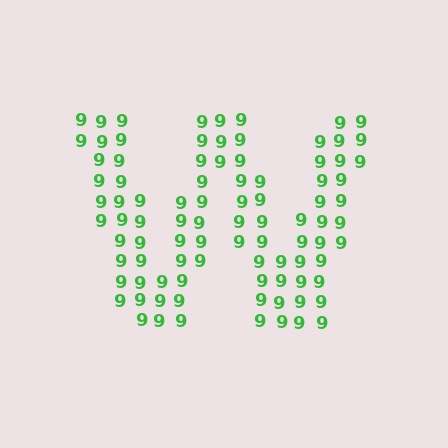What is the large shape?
The large shape is the letter W.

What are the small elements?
The small elements are digit 9's.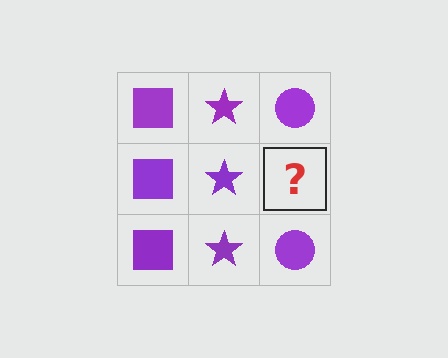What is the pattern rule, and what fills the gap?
The rule is that each column has a consistent shape. The gap should be filled with a purple circle.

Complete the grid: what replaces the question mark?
The question mark should be replaced with a purple circle.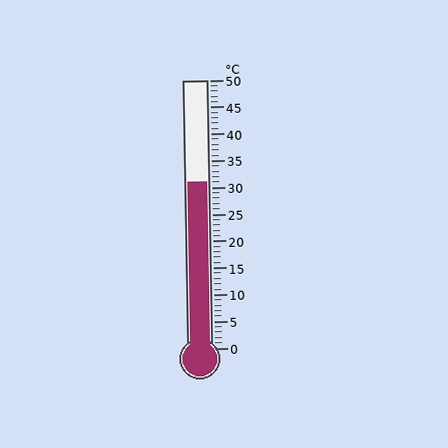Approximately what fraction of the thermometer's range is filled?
The thermometer is filled to approximately 60% of its range.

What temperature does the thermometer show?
The thermometer shows approximately 31°C.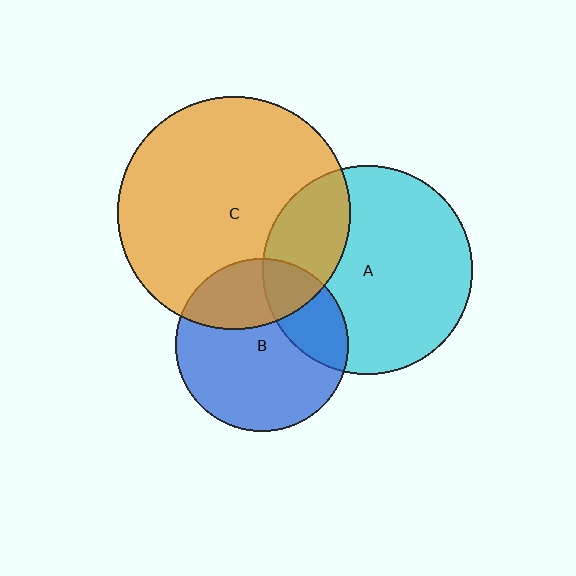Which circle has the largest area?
Circle C (orange).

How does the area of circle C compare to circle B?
Approximately 1.8 times.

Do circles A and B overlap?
Yes.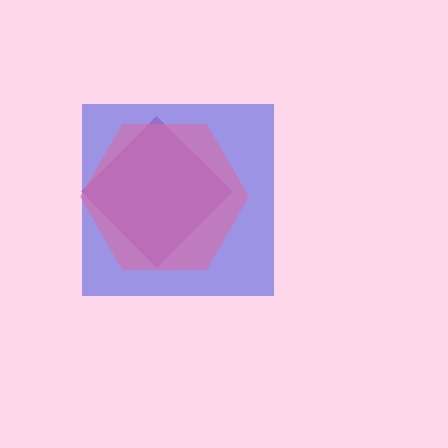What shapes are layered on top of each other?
The layered shapes are: a magenta diamond, a blue square, a pink hexagon.